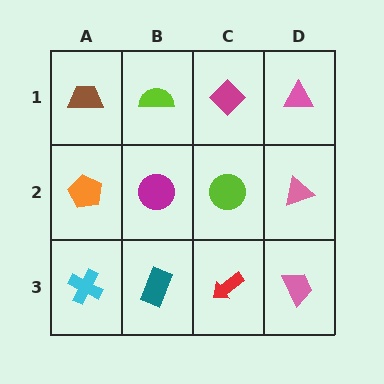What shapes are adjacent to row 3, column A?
An orange pentagon (row 2, column A), a teal rectangle (row 3, column B).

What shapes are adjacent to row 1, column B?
A magenta circle (row 2, column B), a brown trapezoid (row 1, column A), a magenta diamond (row 1, column C).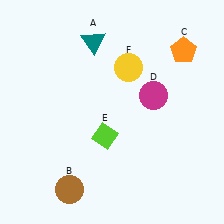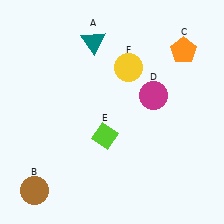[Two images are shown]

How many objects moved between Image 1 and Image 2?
1 object moved between the two images.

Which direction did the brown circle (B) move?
The brown circle (B) moved left.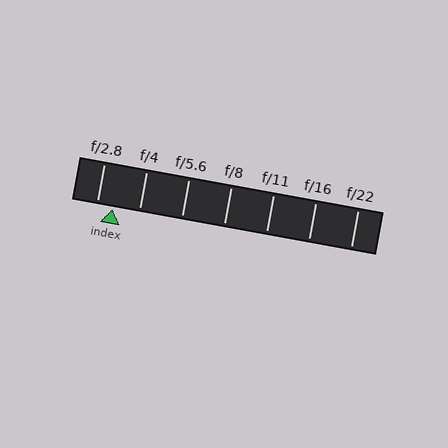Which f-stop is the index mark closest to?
The index mark is closest to f/2.8.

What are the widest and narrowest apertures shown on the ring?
The widest aperture shown is f/2.8 and the narrowest is f/22.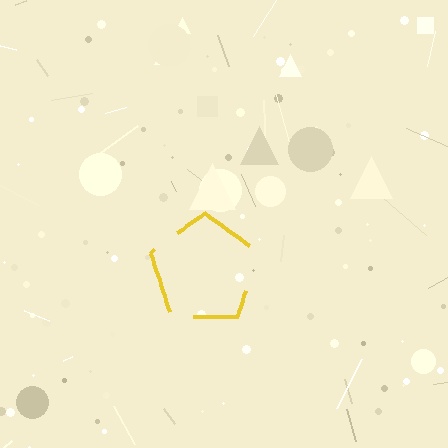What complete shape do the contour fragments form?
The contour fragments form a pentagon.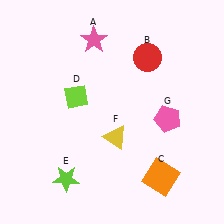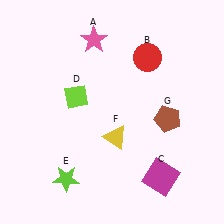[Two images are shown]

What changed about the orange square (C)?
In Image 1, C is orange. In Image 2, it changed to magenta.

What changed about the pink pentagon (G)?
In Image 1, G is pink. In Image 2, it changed to brown.